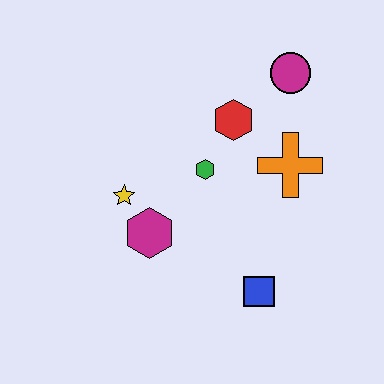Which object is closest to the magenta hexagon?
The yellow star is closest to the magenta hexagon.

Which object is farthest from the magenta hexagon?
The magenta circle is farthest from the magenta hexagon.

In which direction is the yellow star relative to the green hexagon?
The yellow star is to the left of the green hexagon.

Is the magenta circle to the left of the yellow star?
No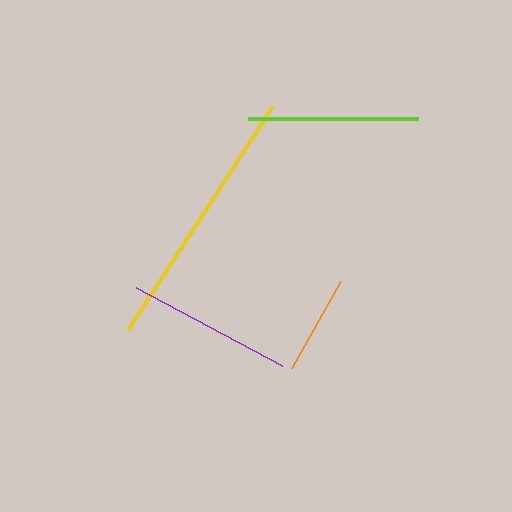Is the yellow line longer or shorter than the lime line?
The yellow line is longer than the lime line.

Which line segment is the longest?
The yellow line is the longest at approximately 267 pixels.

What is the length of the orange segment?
The orange segment is approximately 100 pixels long.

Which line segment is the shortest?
The orange line is the shortest at approximately 100 pixels.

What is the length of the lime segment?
The lime segment is approximately 170 pixels long.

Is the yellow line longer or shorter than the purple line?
The yellow line is longer than the purple line.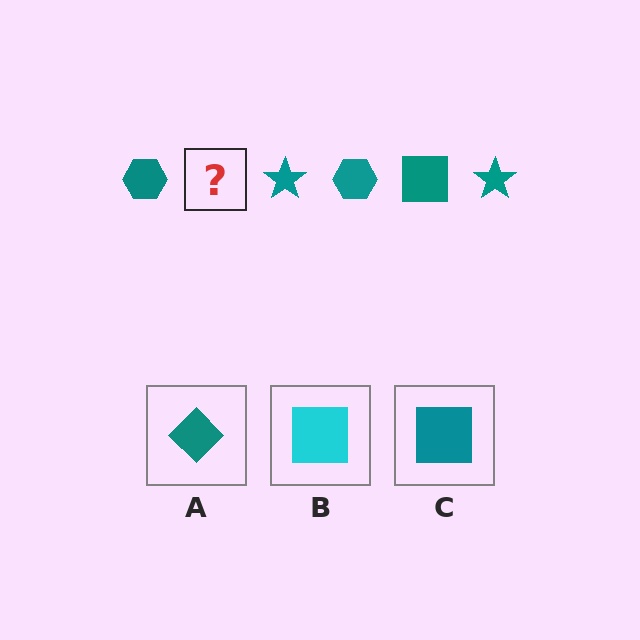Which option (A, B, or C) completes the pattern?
C.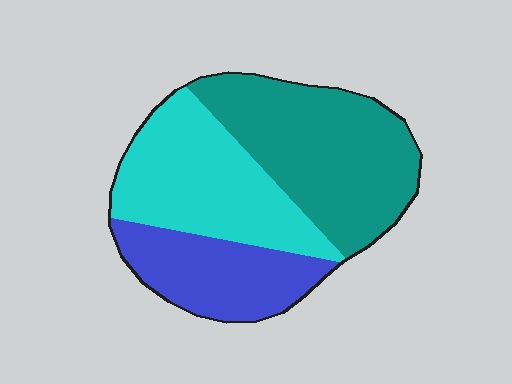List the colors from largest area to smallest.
From largest to smallest: teal, cyan, blue.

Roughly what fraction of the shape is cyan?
Cyan covers 35% of the shape.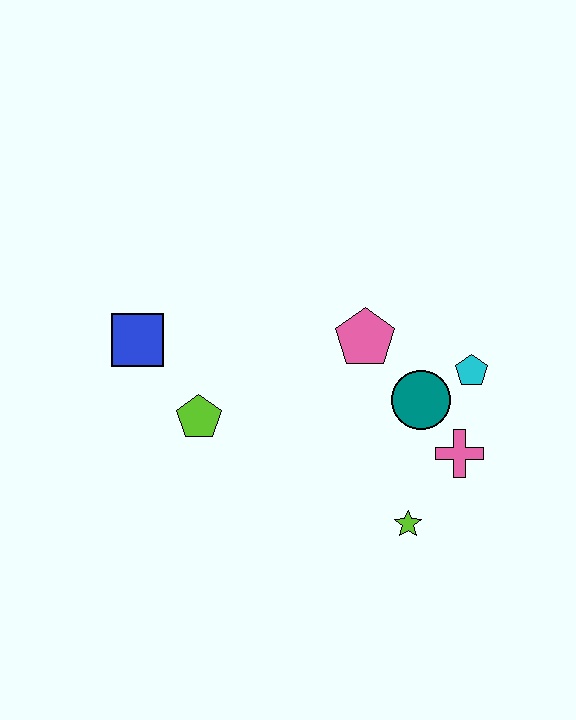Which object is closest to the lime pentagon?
The blue square is closest to the lime pentagon.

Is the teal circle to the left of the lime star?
No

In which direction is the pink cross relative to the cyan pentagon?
The pink cross is below the cyan pentagon.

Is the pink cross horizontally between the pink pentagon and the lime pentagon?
No